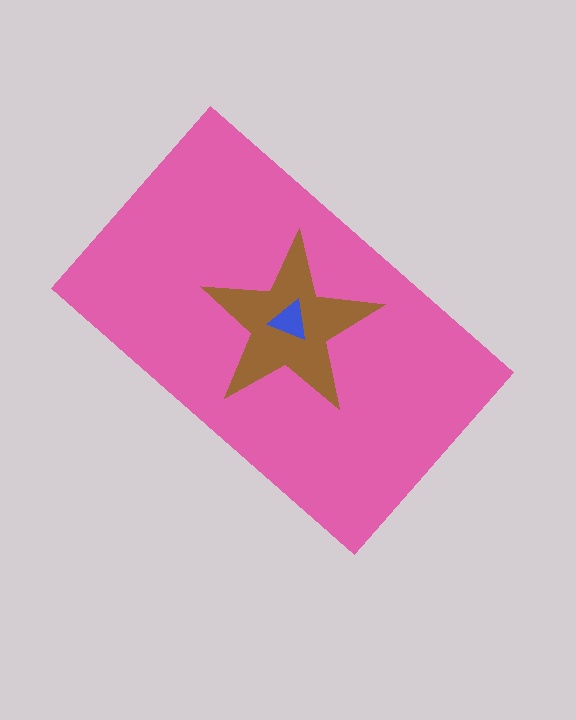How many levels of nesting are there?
3.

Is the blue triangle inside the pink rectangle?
Yes.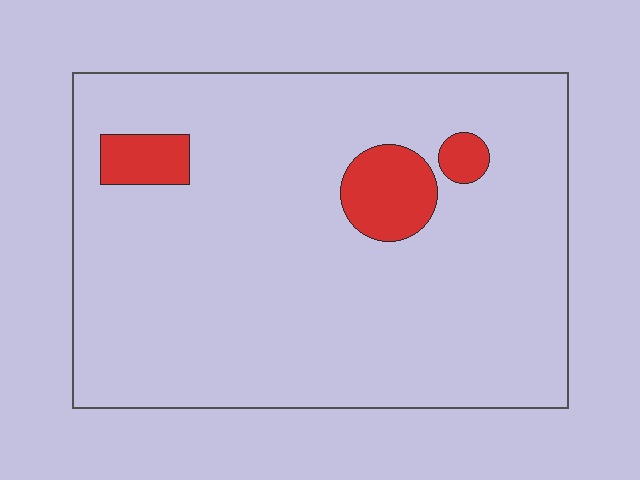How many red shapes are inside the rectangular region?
3.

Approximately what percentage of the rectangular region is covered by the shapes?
Approximately 10%.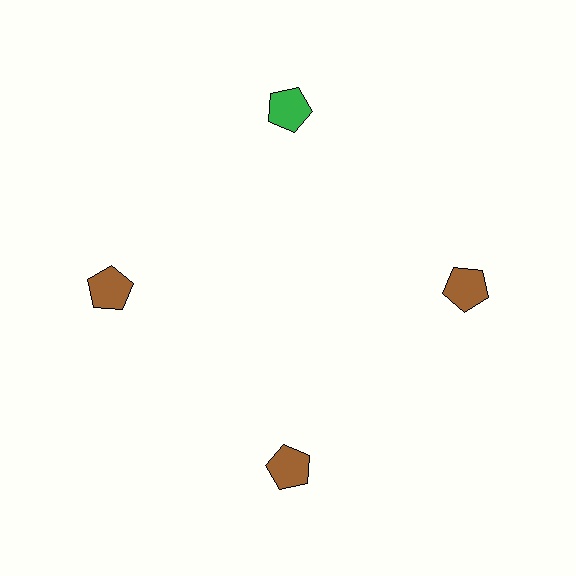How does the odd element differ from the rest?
It has a different color: green instead of brown.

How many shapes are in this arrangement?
There are 4 shapes arranged in a ring pattern.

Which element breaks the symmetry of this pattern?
The green pentagon at roughly the 12 o'clock position breaks the symmetry. All other shapes are brown pentagons.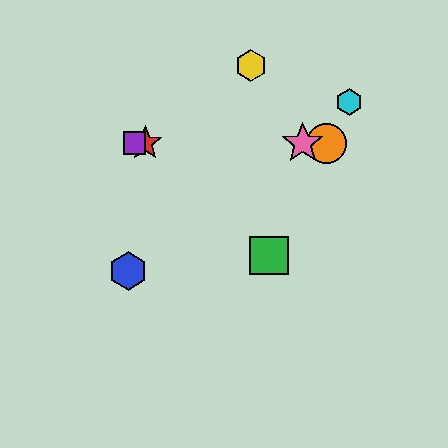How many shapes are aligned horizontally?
4 shapes (the red star, the purple square, the orange circle, the pink star) are aligned horizontally.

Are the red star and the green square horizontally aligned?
No, the red star is at y≈143 and the green square is at y≈255.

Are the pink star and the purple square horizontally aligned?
Yes, both are at y≈143.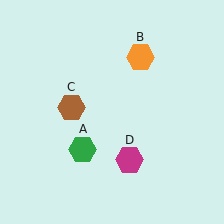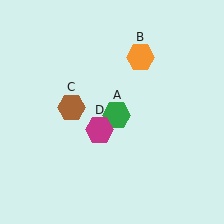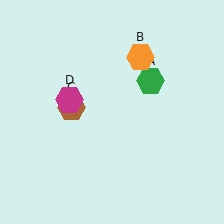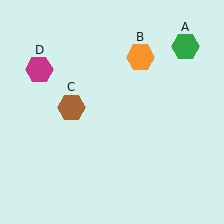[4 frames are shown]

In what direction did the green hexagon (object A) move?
The green hexagon (object A) moved up and to the right.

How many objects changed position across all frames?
2 objects changed position: green hexagon (object A), magenta hexagon (object D).